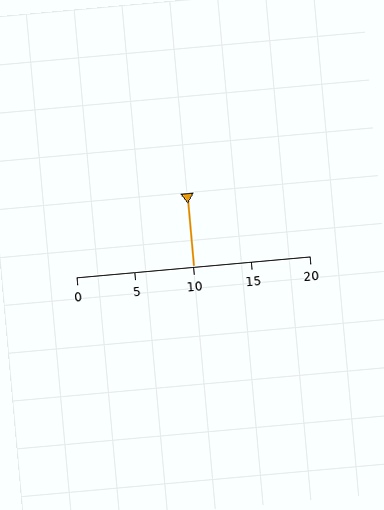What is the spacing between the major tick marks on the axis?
The major ticks are spaced 5 apart.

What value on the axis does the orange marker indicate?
The marker indicates approximately 10.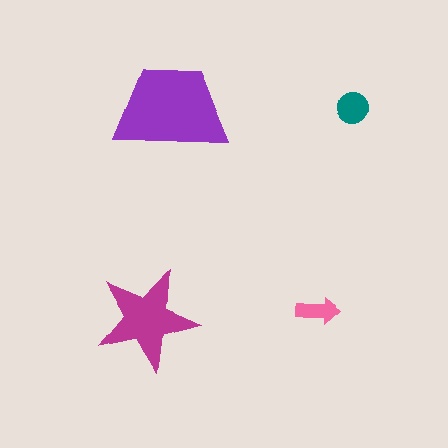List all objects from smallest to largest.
The pink arrow, the teal circle, the magenta star, the purple trapezoid.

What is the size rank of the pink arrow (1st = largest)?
4th.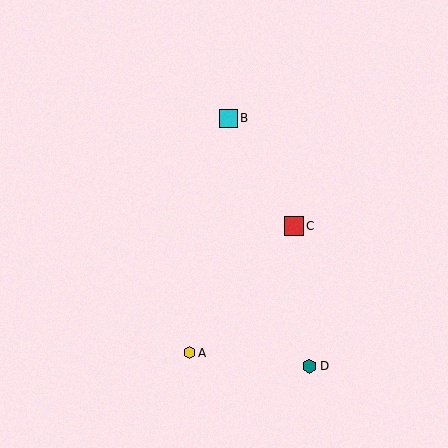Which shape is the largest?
The red square (labeled C) is the largest.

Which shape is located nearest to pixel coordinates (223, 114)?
The cyan square (labeled B) at (228, 118) is nearest to that location.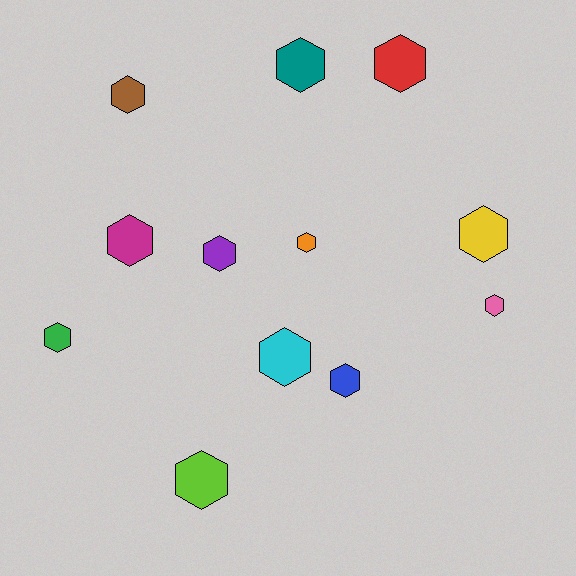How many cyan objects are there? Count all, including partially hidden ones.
There is 1 cyan object.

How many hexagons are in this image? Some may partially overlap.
There are 12 hexagons.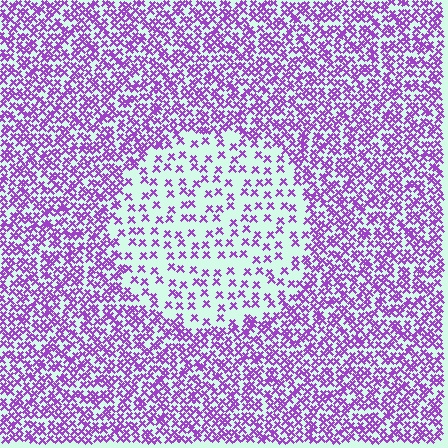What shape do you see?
I see a circle.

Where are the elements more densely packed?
The elements are more densely packed outside the circle boundary.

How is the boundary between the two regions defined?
The boundary is defined by a change in element density (approximately 2.6x ratio). All elements are the same color, size, and shape.